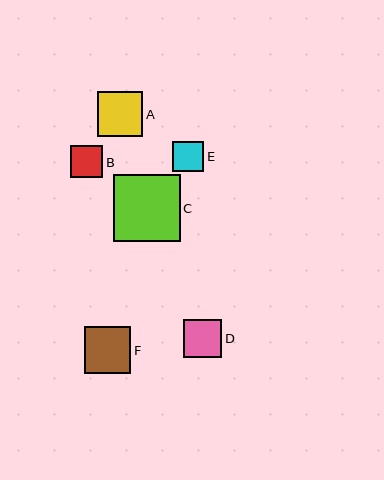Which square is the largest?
Square C is the largest with a size of approximately 67 pixels.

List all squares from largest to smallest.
From largest to smallest: C, F, A, D, B, E.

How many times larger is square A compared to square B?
Square A is approximately 1.4 times the size of square B.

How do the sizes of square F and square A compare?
Square F and square A are approximately the same size.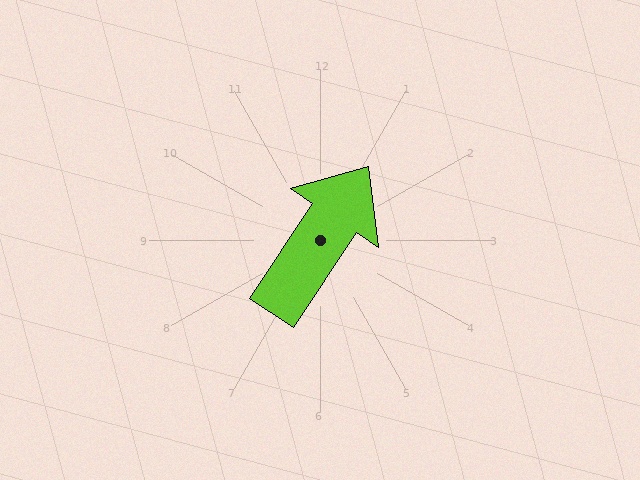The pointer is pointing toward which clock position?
Roughly 1 o'clock.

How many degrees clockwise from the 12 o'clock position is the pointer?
Approximately 34 degrees.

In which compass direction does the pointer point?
Northeast.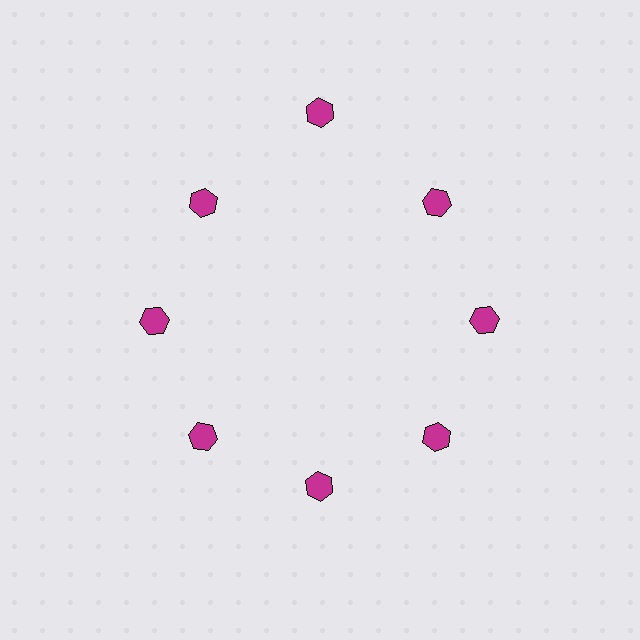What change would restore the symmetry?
The symmetry would be restored by moving it inward, back onto the ring so that all 8 hexagons sit at equal angles and equal distance from the center.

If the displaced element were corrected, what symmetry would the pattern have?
It would have 8-fold rotational symmetry — the pattern would map onto itself every 45 degrees.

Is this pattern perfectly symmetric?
No. The 8 magenta hexagons are arranged in a ring, but one element near the 12 o'clock position is pushed outward from the center, breaking the 8-fold rotational symmetry.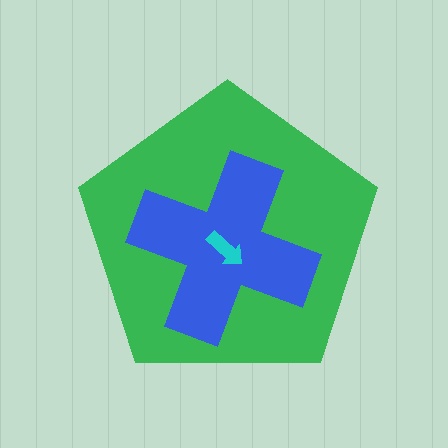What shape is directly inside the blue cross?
The cyan arrow.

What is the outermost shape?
The green pentagon.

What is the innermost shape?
The cyan arrow.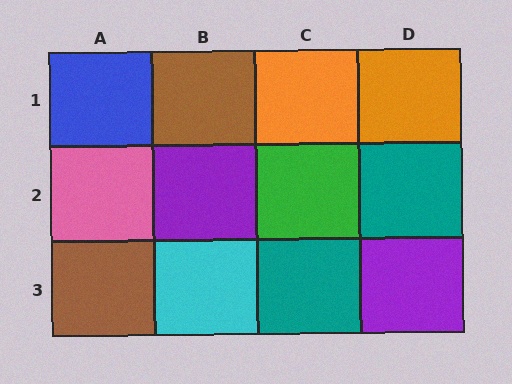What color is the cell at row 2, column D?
Teal.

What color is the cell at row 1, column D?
Orange.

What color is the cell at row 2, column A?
Pink.